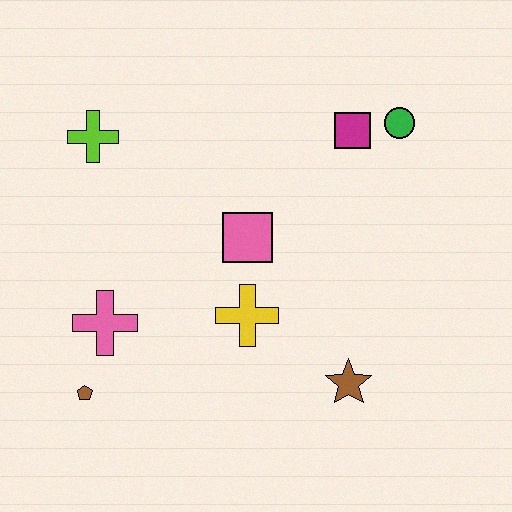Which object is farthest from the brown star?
The lime cross is farthest from the brown star.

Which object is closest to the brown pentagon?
The pink cross is closest to the brown pentagon.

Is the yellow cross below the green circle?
Yes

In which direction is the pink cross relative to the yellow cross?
The pink cross is to the left of the yellow cross.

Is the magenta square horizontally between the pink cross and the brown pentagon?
No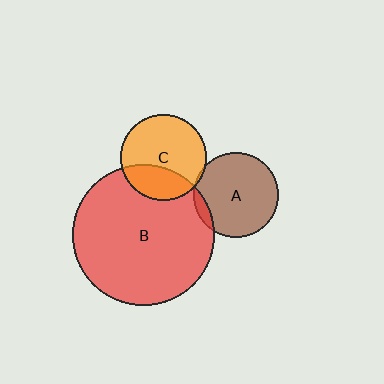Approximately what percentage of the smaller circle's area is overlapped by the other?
Approximately 5%.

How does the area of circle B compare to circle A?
Approximately 2.8 times.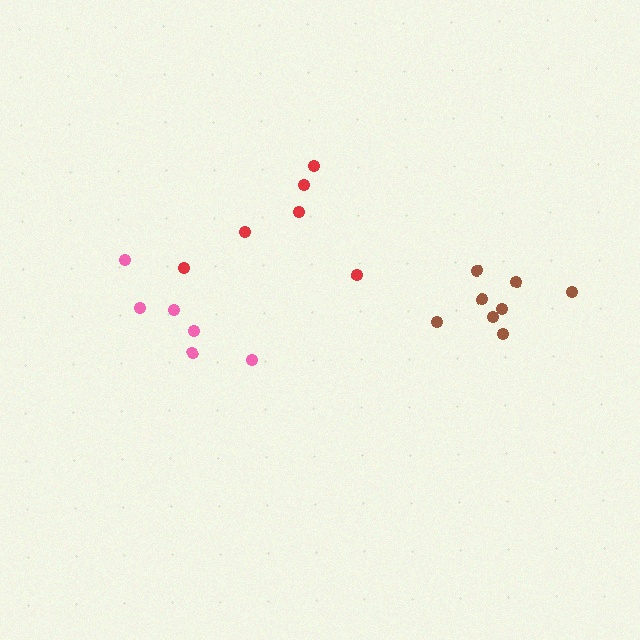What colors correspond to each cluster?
The clusters are colored: pink, brown, red.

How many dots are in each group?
Group 1: 6 dots, Group 2: 8 dots, Group 3: 6 dots (20 total).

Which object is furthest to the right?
The brown cluster is rightmost.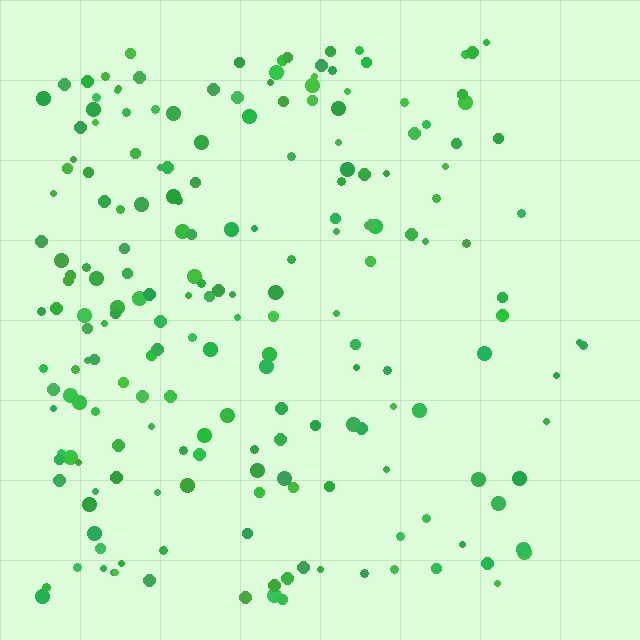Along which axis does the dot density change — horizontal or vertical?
Horizontal.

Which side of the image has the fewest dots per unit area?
The right.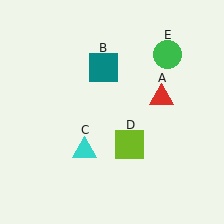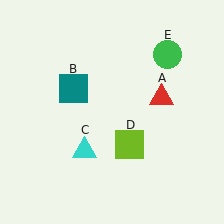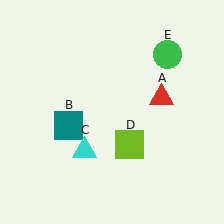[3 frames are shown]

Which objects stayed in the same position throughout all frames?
Red triangle (object A) and cyan triangle (object C) and lime square (object D) and green circle (object E) remained stationary.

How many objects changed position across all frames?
1 object changed position: teal square (object B).